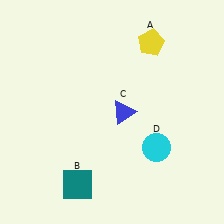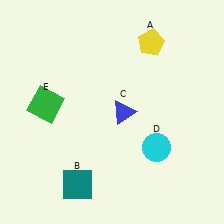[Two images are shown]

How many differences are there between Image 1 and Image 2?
There is 1 difference between the two images.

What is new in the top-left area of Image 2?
A green square (E) was added in the top-left area of Image 2.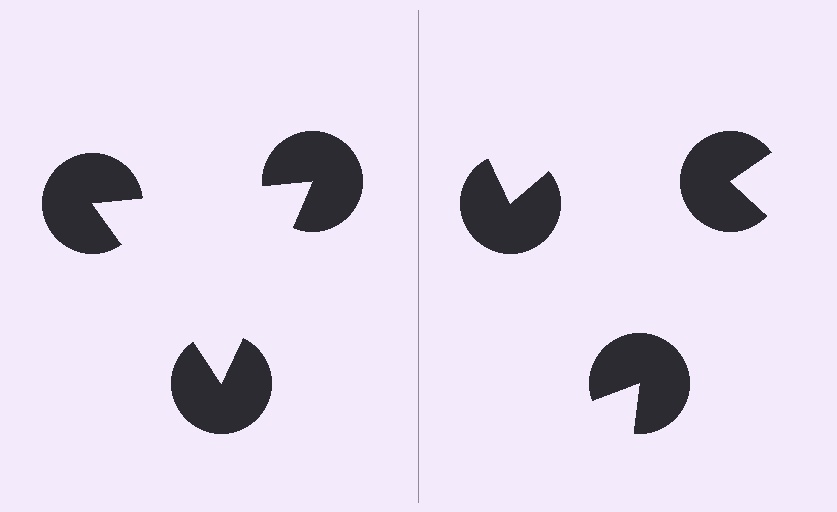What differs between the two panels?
The pac-man discs are positioned identically on both sides; only the wedge orientations differ. On the left they align to a triangle; on the right they are misaligned.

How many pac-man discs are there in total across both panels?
6 — 3 on each side.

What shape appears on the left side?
An illusory triangle.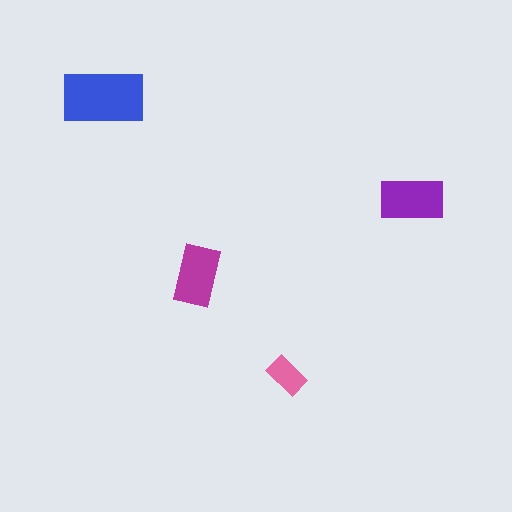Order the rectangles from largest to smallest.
the blue one, the purple one, the magenta one, the pink one.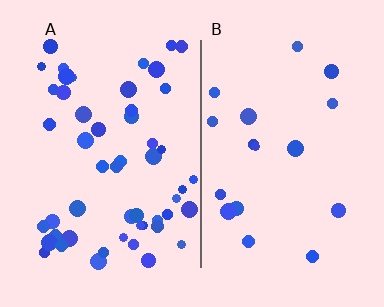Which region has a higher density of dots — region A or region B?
A (the left).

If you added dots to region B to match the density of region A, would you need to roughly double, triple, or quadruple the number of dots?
Approximately triple.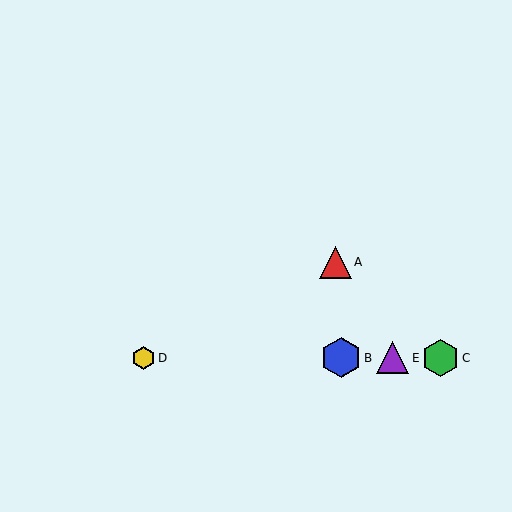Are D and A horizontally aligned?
No, D is at y≈358 and A is at y≈262.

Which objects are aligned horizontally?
Objects B, C, D, E are aligned horizontally.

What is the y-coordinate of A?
Object A is at y≈262.